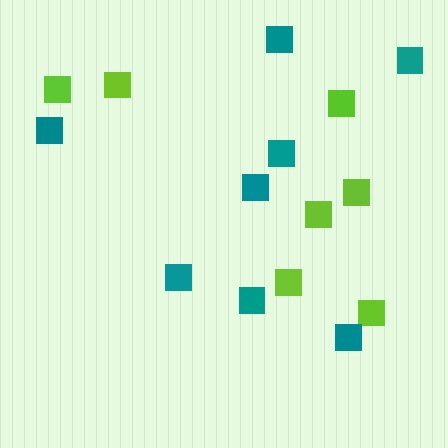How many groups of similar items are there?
There are 2 groups: one group of lime squares (7) and one group of teal squares (8).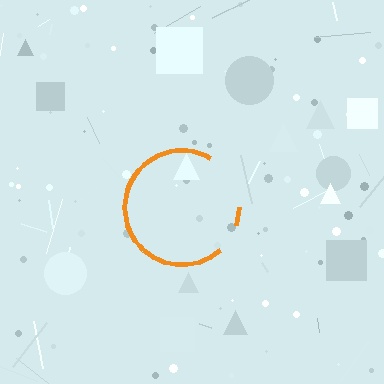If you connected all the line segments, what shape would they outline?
They would outline a circle.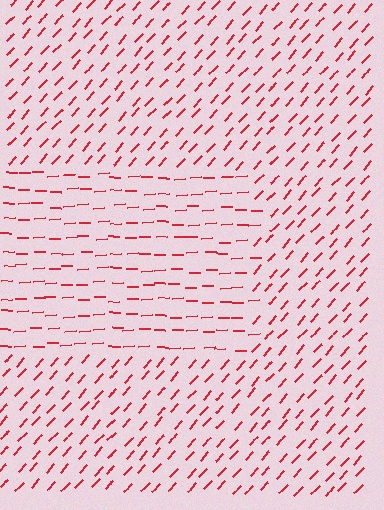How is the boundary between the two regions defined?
The boundary is defined purely by a change in line orientation (approximately 45 degrees difference). All lines are the same color and thickness.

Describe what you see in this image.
The image is filled with small red line segments. A rectangle region in the image has lines oriented differently from the surrounding lines, creating a visible texture boundary.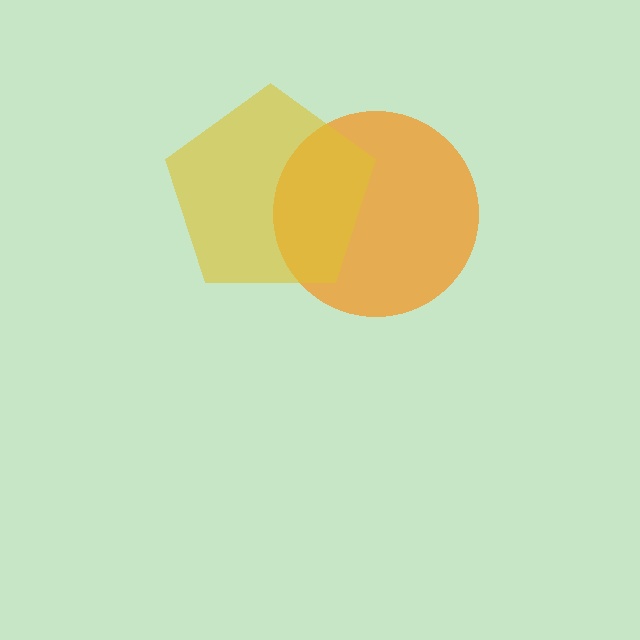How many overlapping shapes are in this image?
There are 2 overlapping shapes in the image.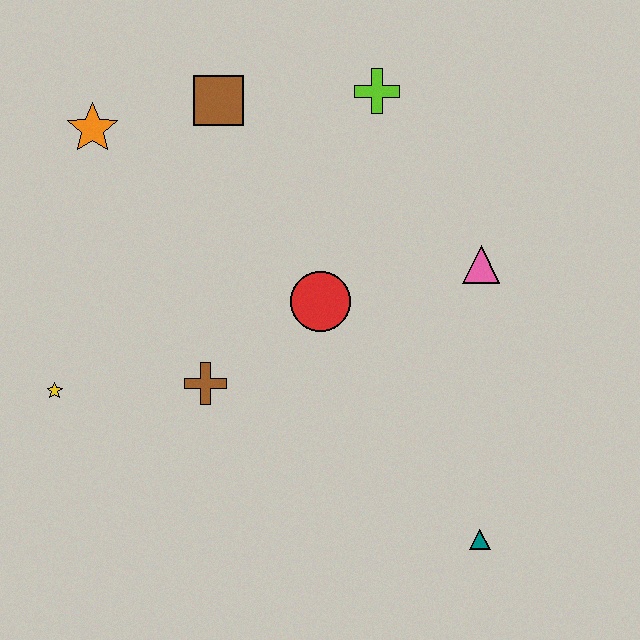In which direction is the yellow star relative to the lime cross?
The yellow star is to the left of the lime cross.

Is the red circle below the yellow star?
No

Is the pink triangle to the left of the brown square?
No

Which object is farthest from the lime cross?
The teal triangle is farthest from the lime cross.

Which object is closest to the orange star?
The brown square is closest to the orange star.